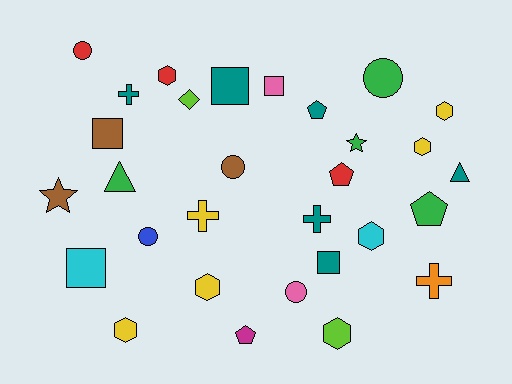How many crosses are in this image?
There are 4 crosses.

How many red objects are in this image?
There are 3 red objects.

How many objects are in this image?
There are 30 objects.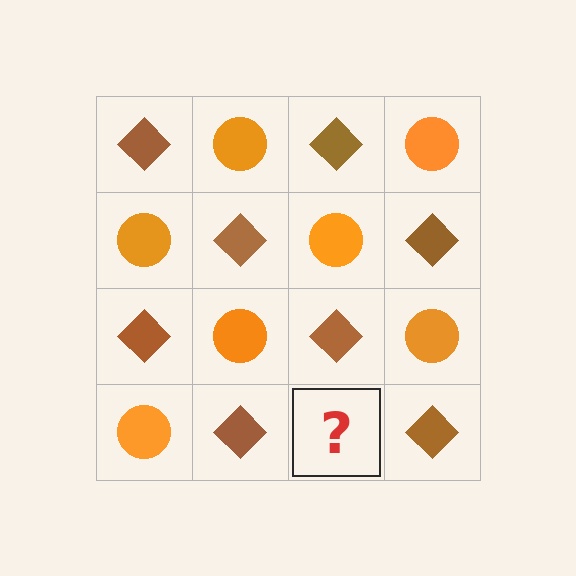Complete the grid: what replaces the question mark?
The question mark should be replaced with an orange circle.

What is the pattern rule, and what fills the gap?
The rule is that it alternates brown diamond and orange circle in a checkerboard pattern. The gap should be filled with an orange circle.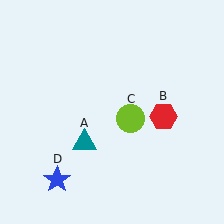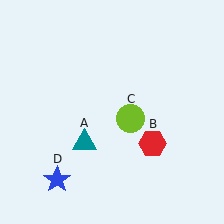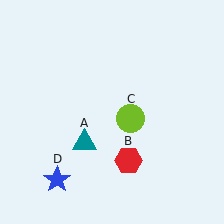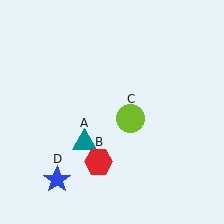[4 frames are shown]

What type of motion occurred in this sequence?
The red hexagon (object B) rotated clockwise around the center of the scene.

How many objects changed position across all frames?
1 object changed position: red hexagon (object B).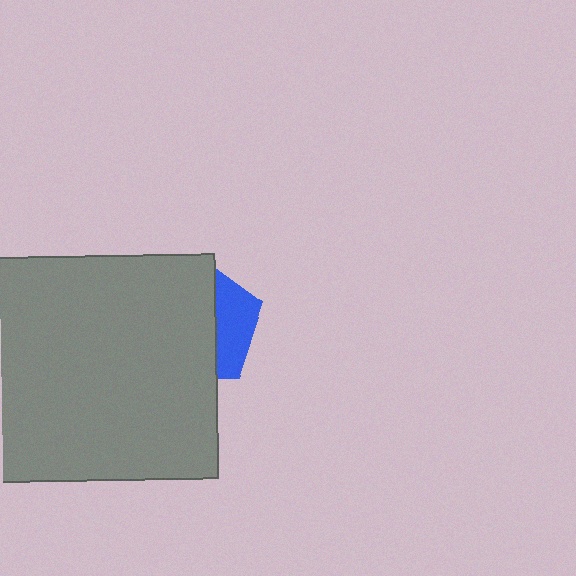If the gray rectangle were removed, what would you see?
You would see the complete blue pentagon.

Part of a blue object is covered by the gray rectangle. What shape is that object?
It is a pentagon.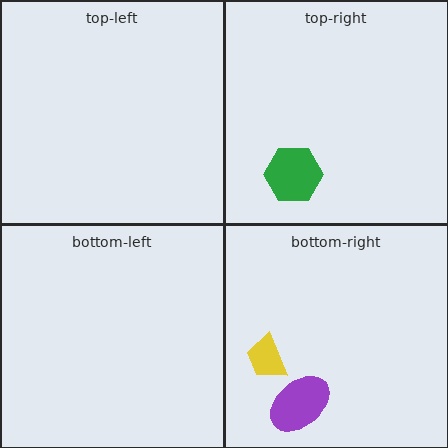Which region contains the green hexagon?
The top-right region.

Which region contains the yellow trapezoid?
The bottom-right region.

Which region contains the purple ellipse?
The bottom-right region.